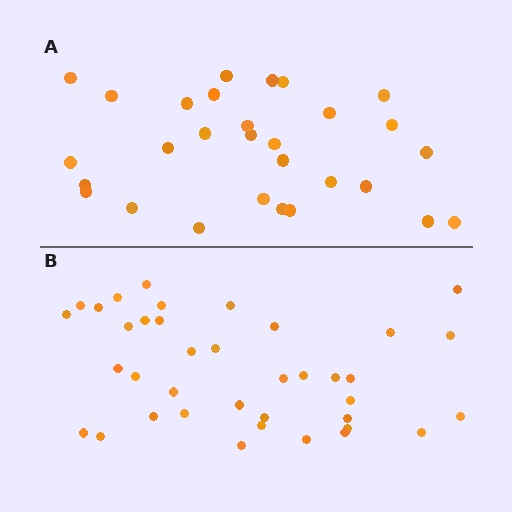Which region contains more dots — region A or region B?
Region B (the bottom region) has more dots.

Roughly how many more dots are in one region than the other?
Region B has roughly 8 or so more dots than region A.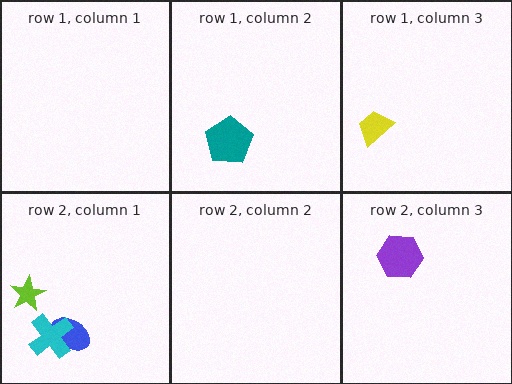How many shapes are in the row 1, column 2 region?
1.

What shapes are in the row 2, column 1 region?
The blue ellipse, the cyan cross, the lime star.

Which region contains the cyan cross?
The row 2, column 1 region.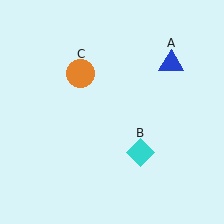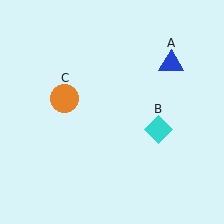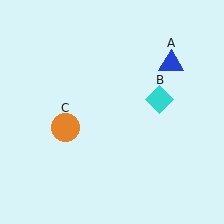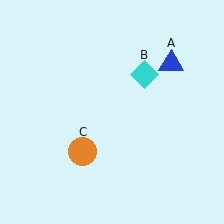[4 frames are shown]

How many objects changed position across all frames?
2 objects changed position: cyan diamond (object B), orange circle (object C).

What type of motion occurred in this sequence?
The cyan diamond (object B), orange circle (object C) rotated counterclockwise around the center of the scene.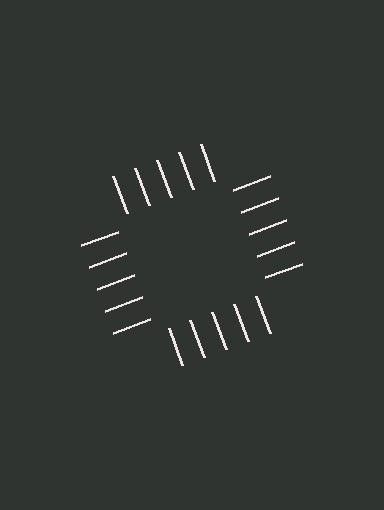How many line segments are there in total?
20 — 5 along each of the 4 edges.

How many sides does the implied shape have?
4 sides — the line-ends trace a square.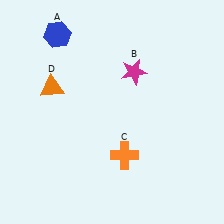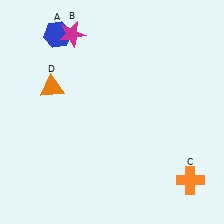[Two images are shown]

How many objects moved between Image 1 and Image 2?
2 objects moved between the two images.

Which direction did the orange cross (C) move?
The orange cross (C) moved right.